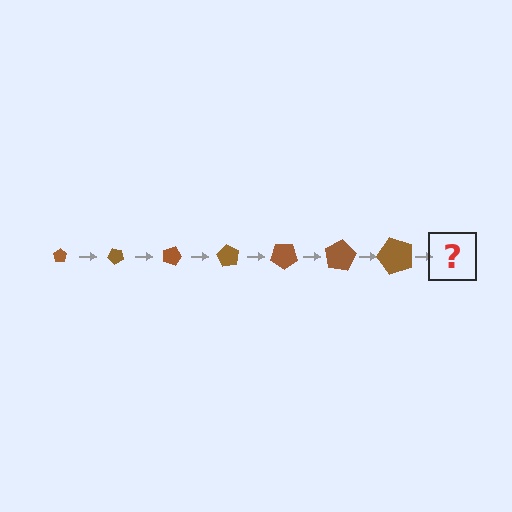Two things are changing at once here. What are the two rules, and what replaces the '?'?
The two rules are that the pentagon grows larger each step and it rotates 45 degrees each step. The '?' should be a pentagon, larger than the previous one and rotated 315 degrees from the start.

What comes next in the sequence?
The next element should be a pentagon, larger than the previous one and rotated 315 degrees from the start.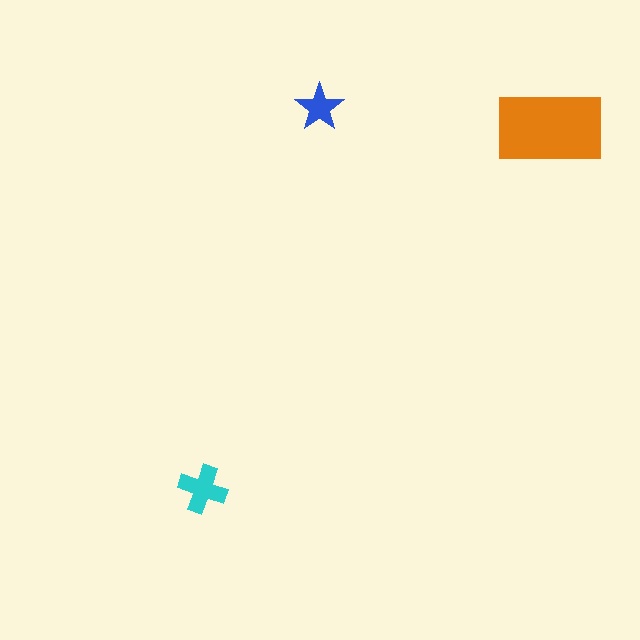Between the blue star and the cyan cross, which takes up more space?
The cyan cross.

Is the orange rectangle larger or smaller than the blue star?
Larger.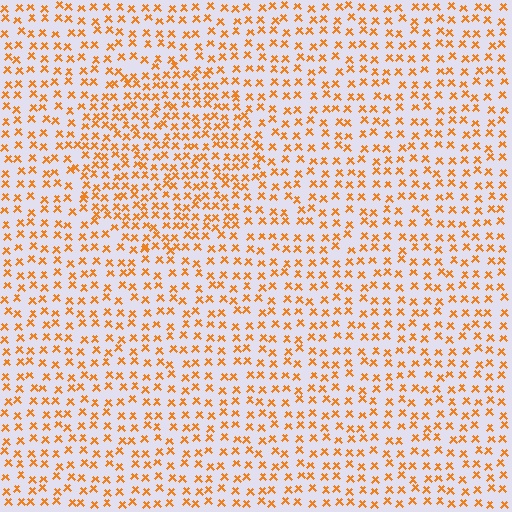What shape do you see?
I see a circle.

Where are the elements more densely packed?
The elements are more densely packed inside the circle boundary.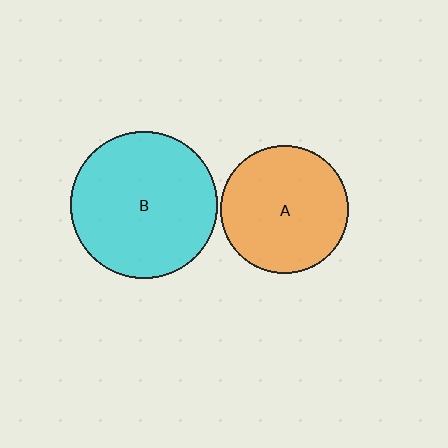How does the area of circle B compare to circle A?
Approximately 1.3 times.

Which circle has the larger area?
Circle B (cyan).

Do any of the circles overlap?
No, none of the circles overlap.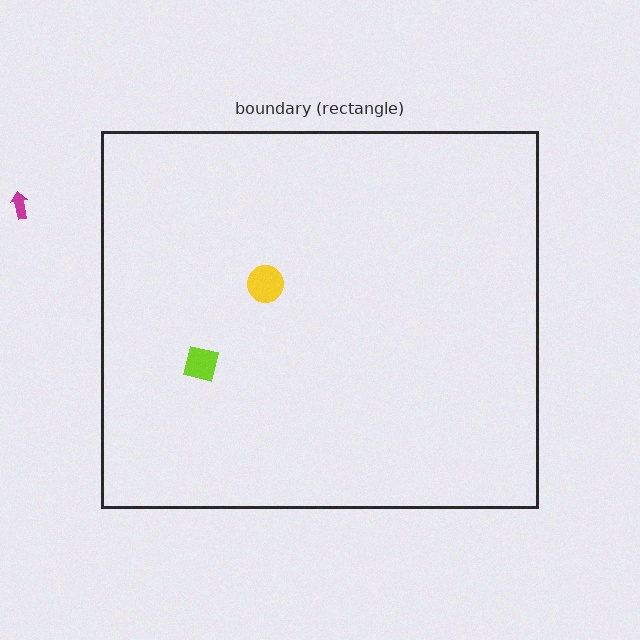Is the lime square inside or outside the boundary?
Inside.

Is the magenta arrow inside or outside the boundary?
Outside.